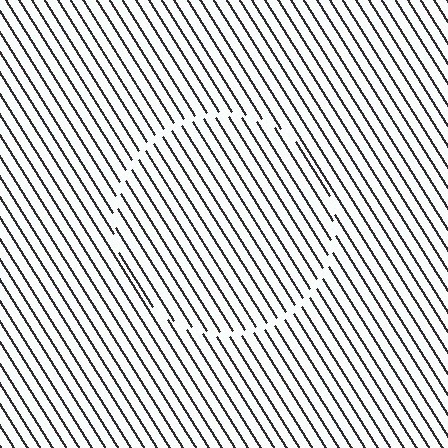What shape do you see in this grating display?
An illusory circle. The interior of the shape contains the same grating, shifted by half a period — the contour is defined by the phase discontinuity where line-ends from the inner and outer gratings abut.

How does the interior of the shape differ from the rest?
The interior of the shape contains the same grating, shifted by half a period — the contour is defined by the phase discontinuity where line-ends from the inner and outer gratings abut.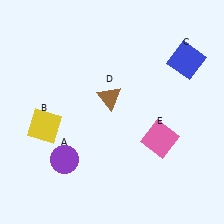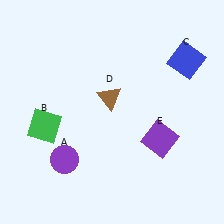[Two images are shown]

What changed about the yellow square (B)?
In Image 1, B is yellow. In Image 2, it changed to green.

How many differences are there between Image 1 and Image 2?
There are 2 differences between the two images.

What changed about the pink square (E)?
In Image 1, E is pink. In Image 2, it changed to purple.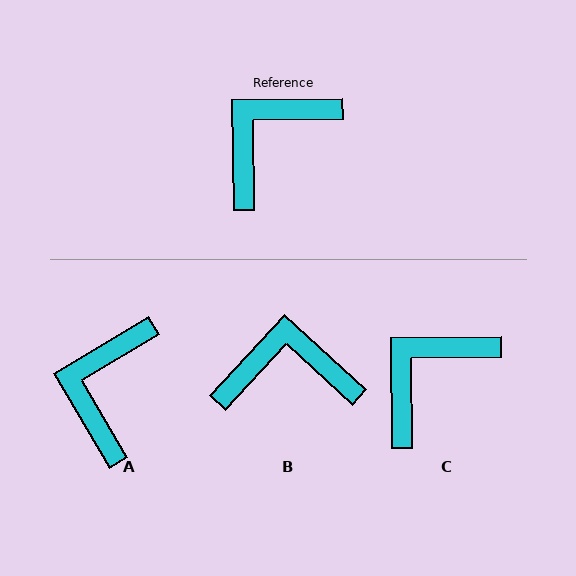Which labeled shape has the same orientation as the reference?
C.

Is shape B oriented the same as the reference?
No, it is off by about 43 degrees.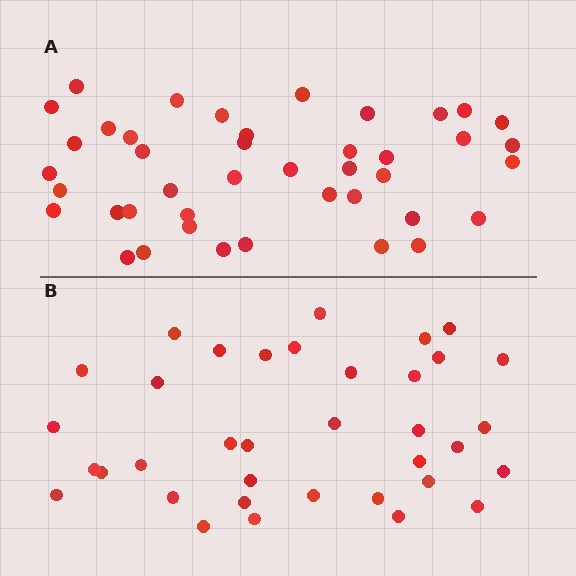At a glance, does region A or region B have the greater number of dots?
Region A (the top region) has more dots.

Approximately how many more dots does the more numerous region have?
Region A has about 6 more dots than region B.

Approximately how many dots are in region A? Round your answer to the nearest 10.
About 40 dots. (The exact count is 42, which rounds to 40.)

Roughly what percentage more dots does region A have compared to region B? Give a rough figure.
About 15% more.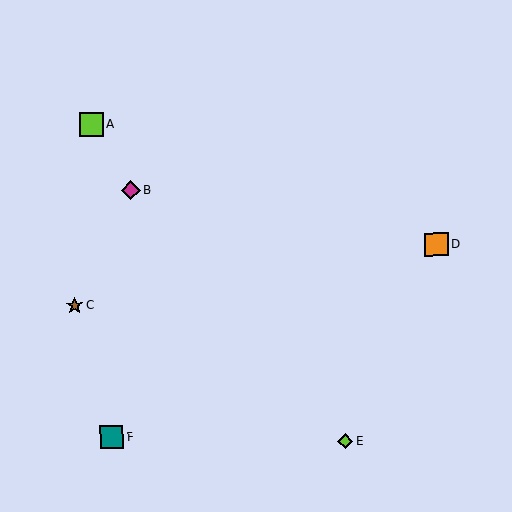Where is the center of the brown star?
The center of the brown star is at (74, 305).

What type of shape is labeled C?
Shape C is a brown star.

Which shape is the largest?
The lime square (labeled A) is the largest.